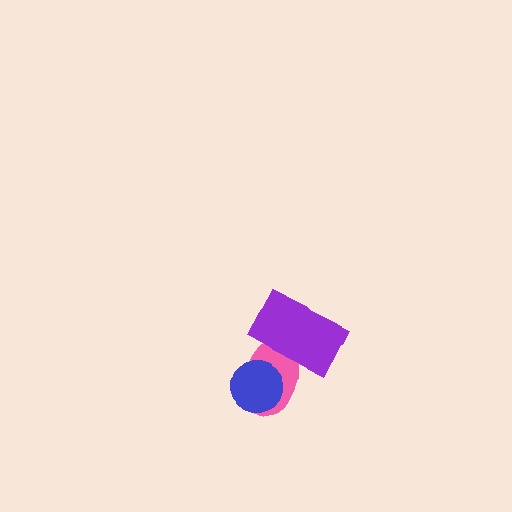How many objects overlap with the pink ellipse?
2 objects overlap with the pink ellipse.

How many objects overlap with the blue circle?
1 object overlaps with the blue circle.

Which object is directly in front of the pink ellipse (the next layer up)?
The blue circle is directly in front of the pink ellipse.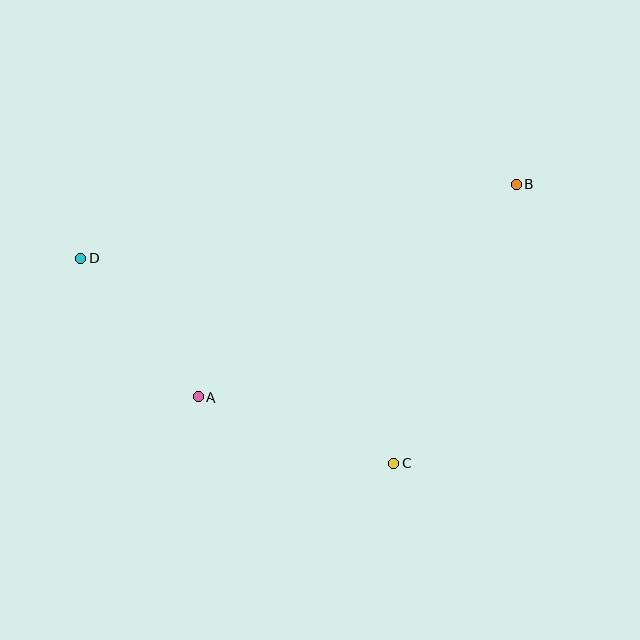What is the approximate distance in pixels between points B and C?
The distance between B and C is approximately 305 pixels.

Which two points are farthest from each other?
Points B and D are farthest from each other.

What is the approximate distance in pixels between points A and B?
The distance between A and B is approximately 383 pixels.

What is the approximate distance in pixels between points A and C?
The distance between A and C is approximately 207 pixels.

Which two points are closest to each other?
Points A and D are closest to each other.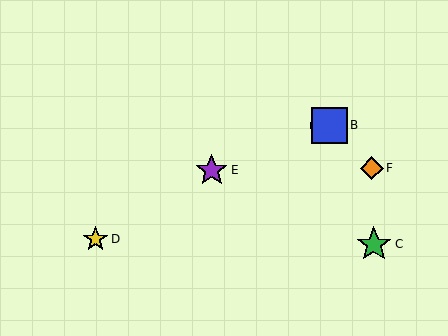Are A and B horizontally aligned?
Yes, both are at y≈125.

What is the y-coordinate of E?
Object E is at y≈170.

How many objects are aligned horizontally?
2 objects (A, B) are aligned horizontally.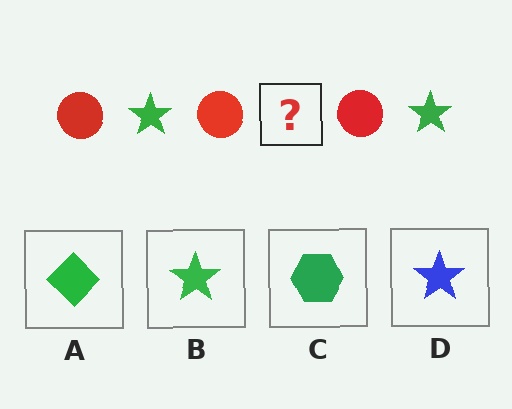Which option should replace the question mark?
Option B.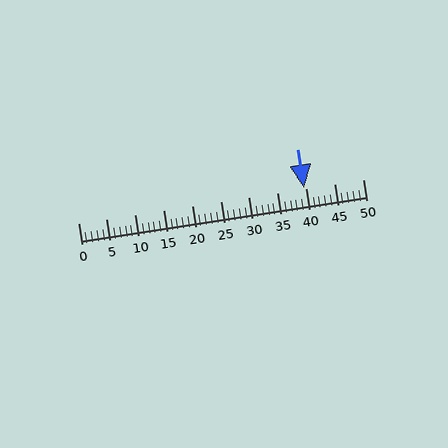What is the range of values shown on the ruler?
The ruler shows values from 0 to 50.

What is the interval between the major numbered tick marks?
The major tick marks are spaced 5 units apart.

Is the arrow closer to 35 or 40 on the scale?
The arrow is closer to 40.